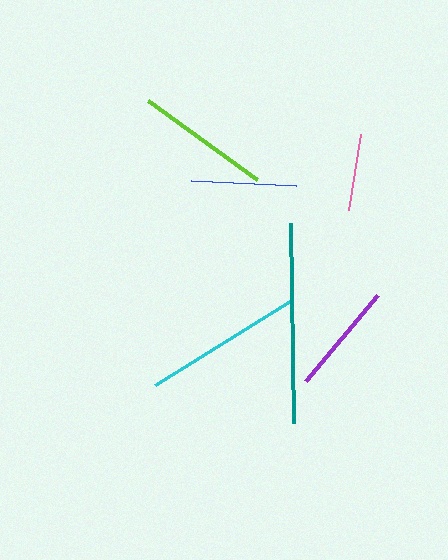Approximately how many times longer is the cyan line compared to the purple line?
The cyan line is approximately 1.4 times the length of the purple line.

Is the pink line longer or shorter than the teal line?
The teal line is longer than the pink line.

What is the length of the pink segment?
The pink segment is approximately 77 pixels long.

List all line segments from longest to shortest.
From longest to shortest: teal, cyan, lime, purple, blue, pink.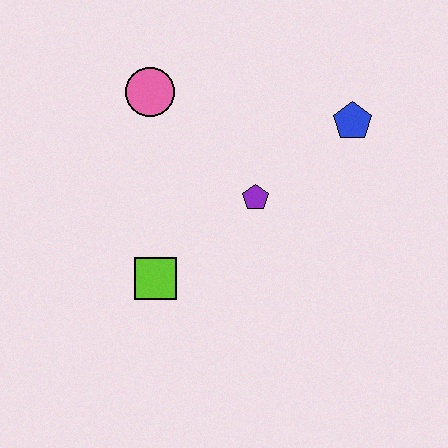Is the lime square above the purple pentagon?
No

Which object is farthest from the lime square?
The blue pentagon is farthest from the lime square.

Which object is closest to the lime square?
The purple pentagon is closest to the lime square.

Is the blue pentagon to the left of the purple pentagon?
No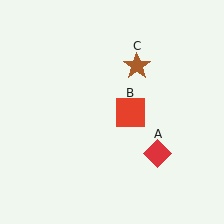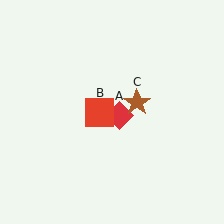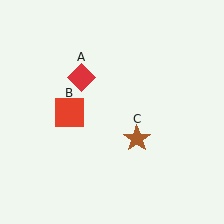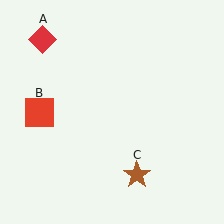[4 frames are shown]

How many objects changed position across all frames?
3 objects changed position: red diamond (object A), red square (object B), brown star (object C).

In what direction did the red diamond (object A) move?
The red diamond (object A) moved up and to the left.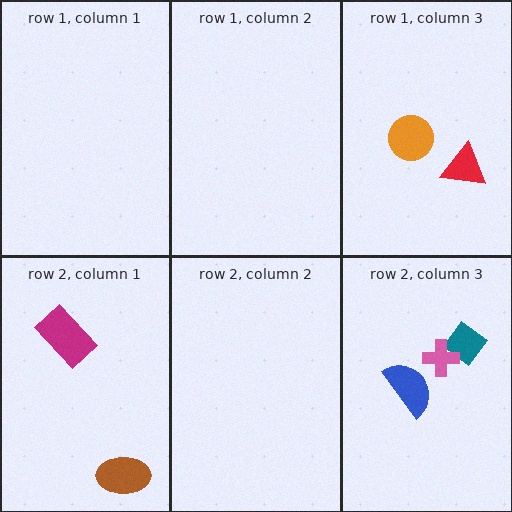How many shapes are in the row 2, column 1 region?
2.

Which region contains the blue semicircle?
The row 2, column 3 region.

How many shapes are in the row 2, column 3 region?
3.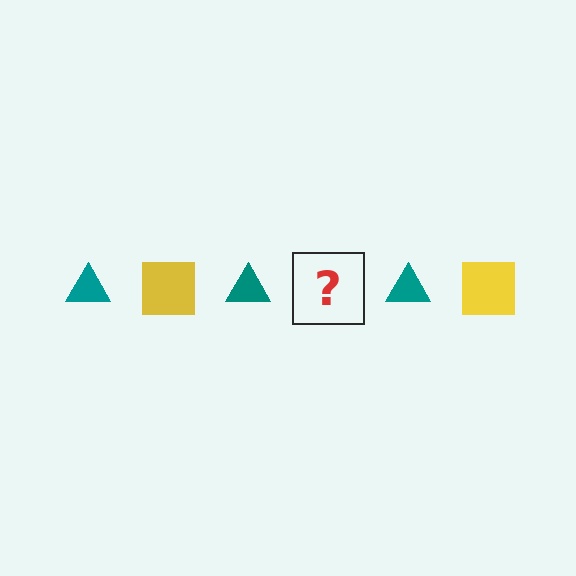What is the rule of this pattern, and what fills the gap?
The rule is that the pattern alternates between teal triangle and yellow square. The gap should be filled with a yellow square.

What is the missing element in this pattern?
The missing element is a yellow square.